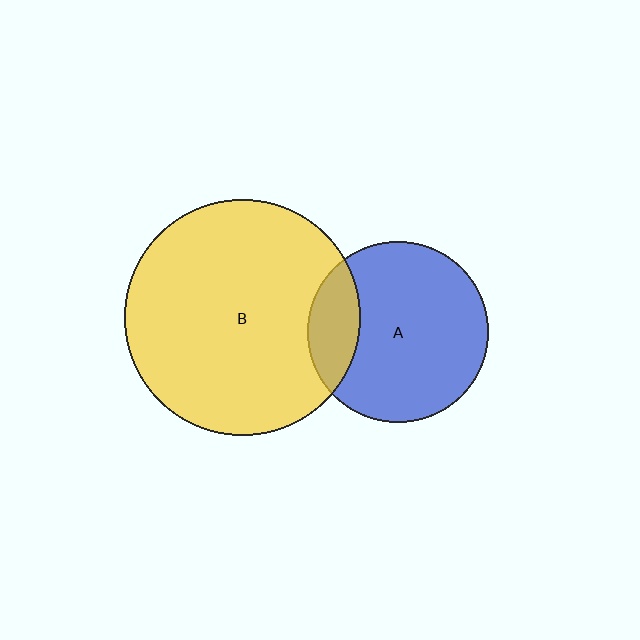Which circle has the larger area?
Circle B (yellow).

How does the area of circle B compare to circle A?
Approximately 1.7 times.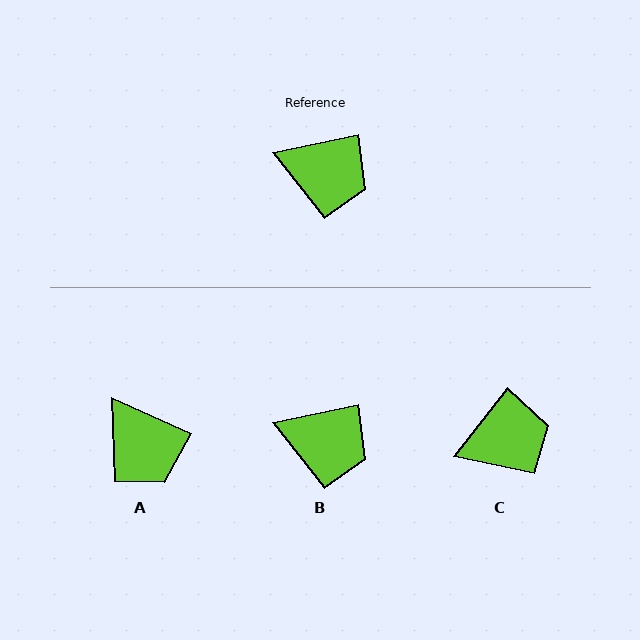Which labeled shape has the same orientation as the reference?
B.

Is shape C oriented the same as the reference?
No, it is off by about 40 degrees.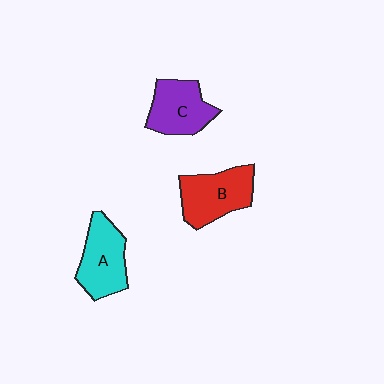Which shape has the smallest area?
Shape C (purple).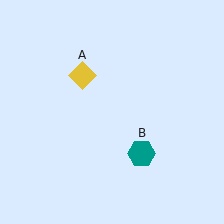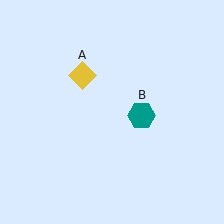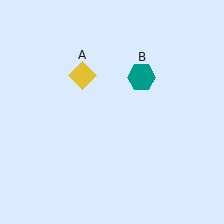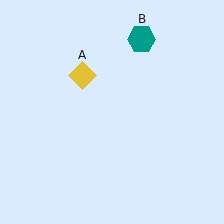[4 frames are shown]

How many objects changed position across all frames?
1 object changed position: teal hexagon (object B).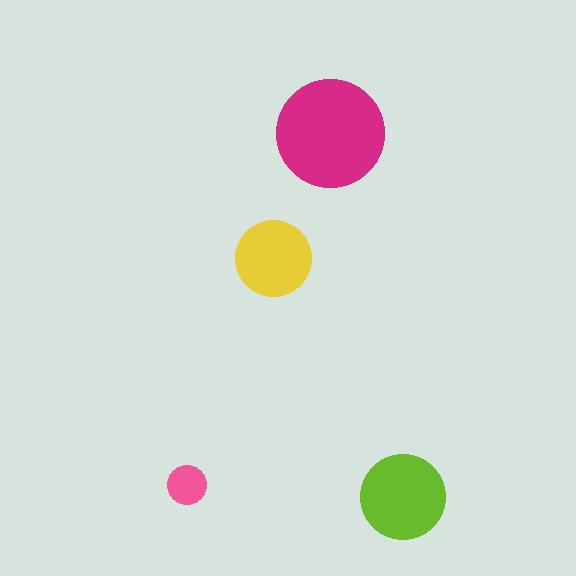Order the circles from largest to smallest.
the magenta one, the lime one, the yellow one, the pink one.